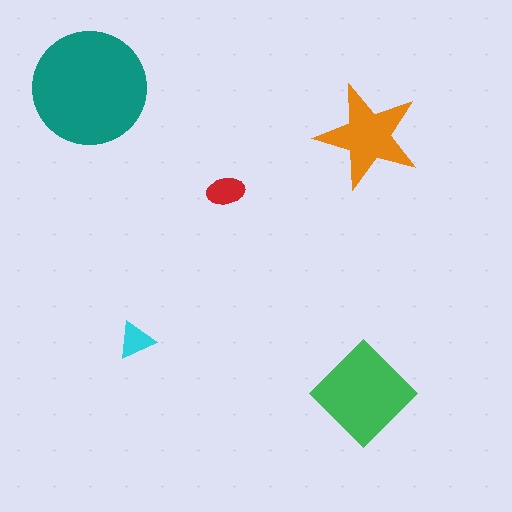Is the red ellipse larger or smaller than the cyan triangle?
Larger.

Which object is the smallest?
The cyan triangle.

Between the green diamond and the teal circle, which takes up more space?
The teal circle.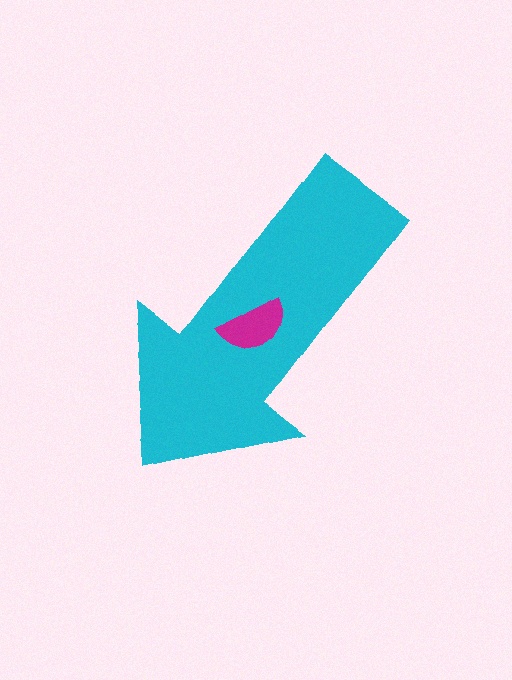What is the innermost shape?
The magenta semicircle.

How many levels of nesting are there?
2.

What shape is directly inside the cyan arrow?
The magenta semicircle.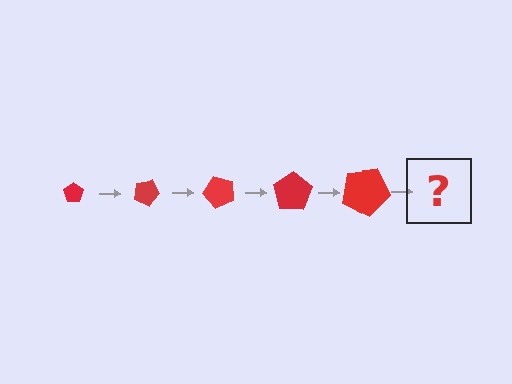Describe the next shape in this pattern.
It should be a pentagon, larger than the previous one and rotated 125 degrees from the start.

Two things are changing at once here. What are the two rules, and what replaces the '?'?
The two rules are that the pentagon grows larger each step and it rotates 25 degrees each step. The '?' should be a pentagon, larger than the previous one and rotated 125 degrees from the start.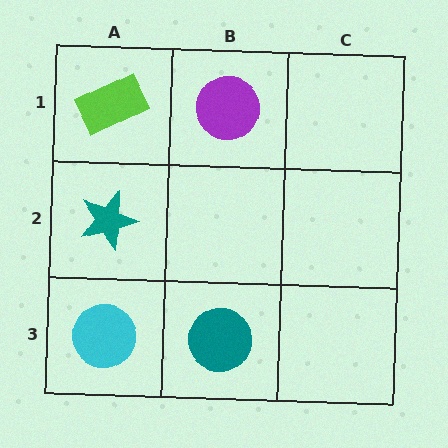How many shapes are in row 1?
2 shapes.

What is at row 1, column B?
A purple circle.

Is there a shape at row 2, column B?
No, that cell is empty.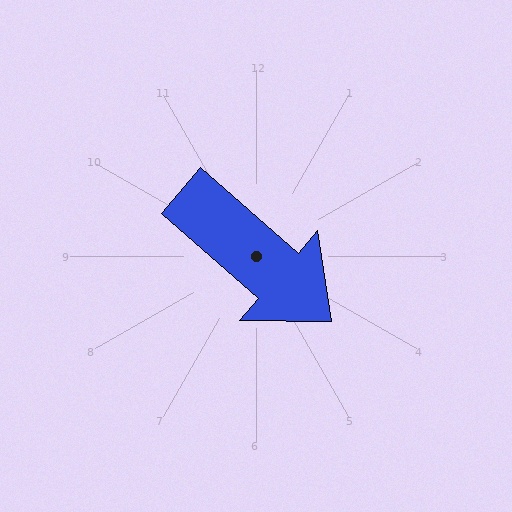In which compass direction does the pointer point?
Southeast.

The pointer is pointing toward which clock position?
Roughly 4 o'clock.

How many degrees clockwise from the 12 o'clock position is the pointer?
Approximately 131 degrees.